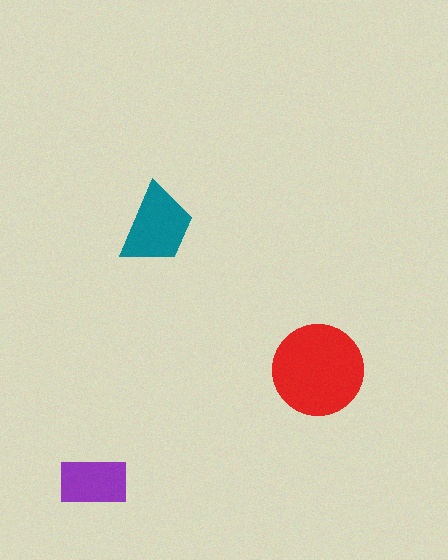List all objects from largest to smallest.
The red circle, the teal trapezoid, the purple rectangle.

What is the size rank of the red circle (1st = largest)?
1st.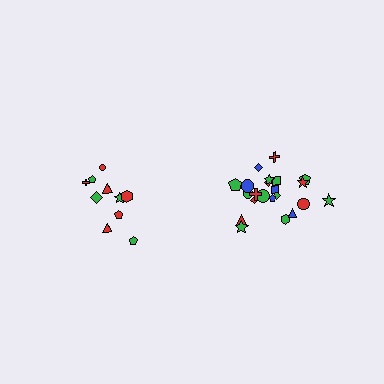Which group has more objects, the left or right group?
The right group.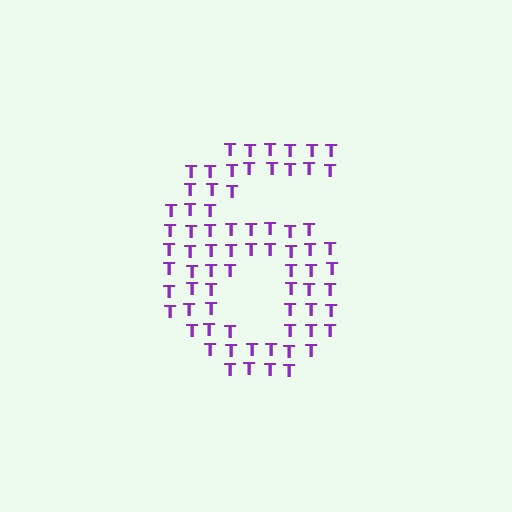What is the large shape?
The large shape is the digit 6.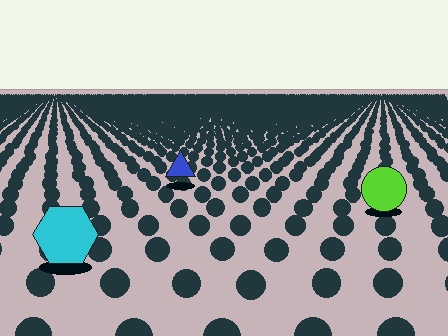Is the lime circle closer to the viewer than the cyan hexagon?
No. The cyan hexagon is closer — you can tell from the texture gradient: the ground texture is coarser near it.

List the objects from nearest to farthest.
From nearest to farthest: the cyan hexagon, the lime circle, the blue triangle.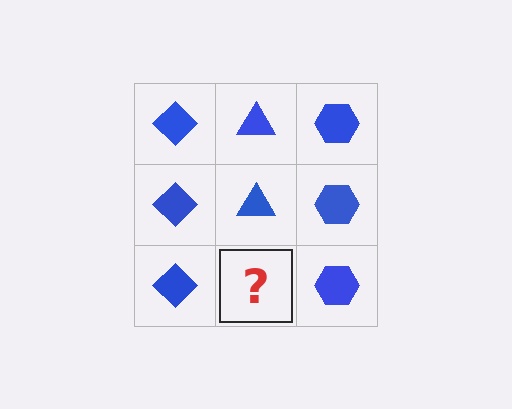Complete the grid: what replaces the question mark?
The question mark should be replaced with a blue triangle.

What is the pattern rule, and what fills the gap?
The rule is that each column has a consistent shape. The gap should be filled with a blue triangle.